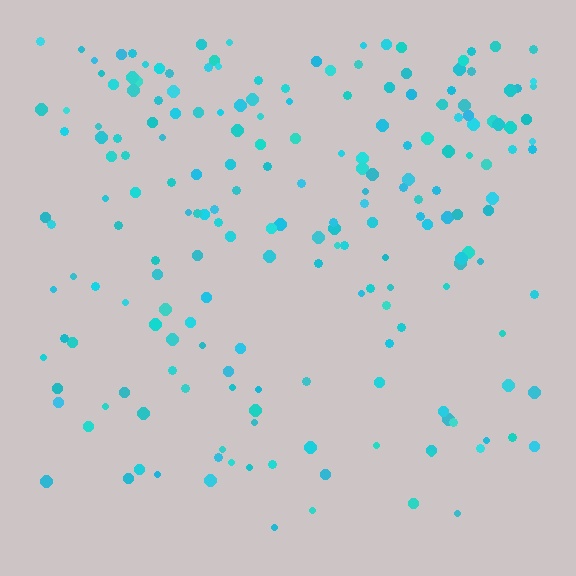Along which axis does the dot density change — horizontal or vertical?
Vertical.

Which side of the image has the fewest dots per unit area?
The bottom.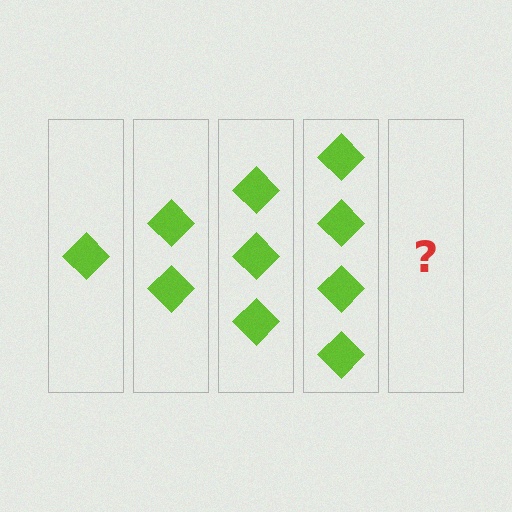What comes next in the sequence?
The next element should be 5 diamonds.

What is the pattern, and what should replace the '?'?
The pattern is that each step adds one more diamond. The '?' should be 5 diamonds.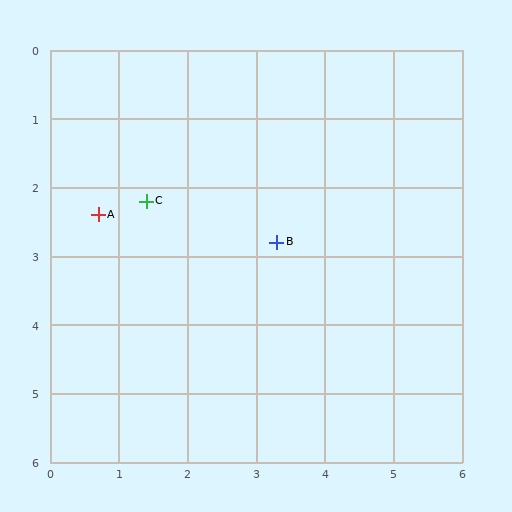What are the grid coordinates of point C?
Point C is at approximately (1.4, 2.2).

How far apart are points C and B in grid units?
Points C and B are about 2.0 grid units apart.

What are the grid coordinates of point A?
Point A is at approximately (0.7, 2.4).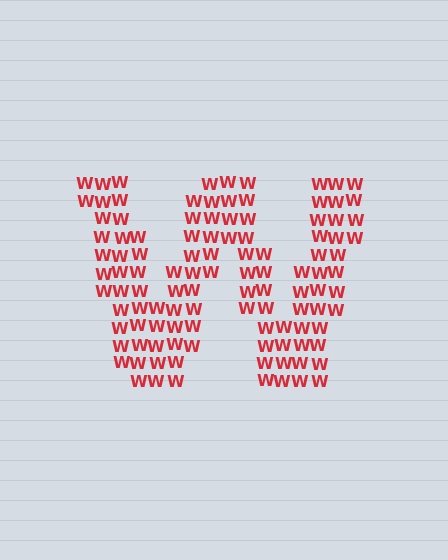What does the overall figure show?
The overall figure shows the letter W.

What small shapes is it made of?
It is made of small letter W's.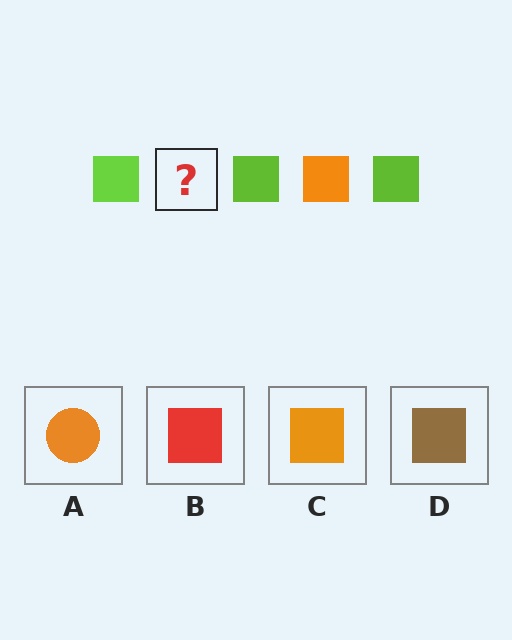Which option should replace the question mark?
Option C.